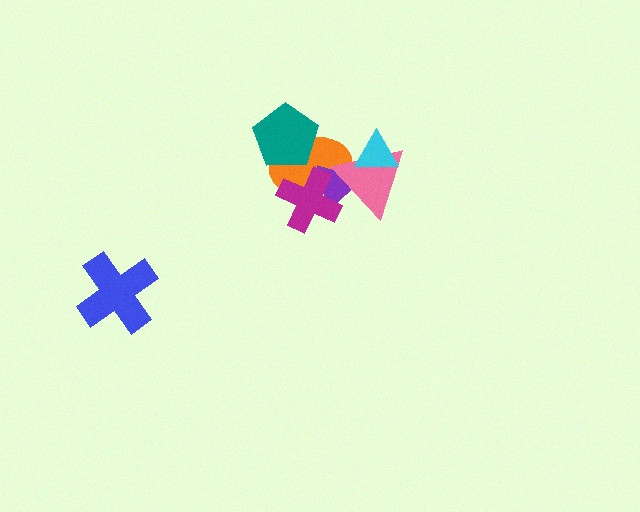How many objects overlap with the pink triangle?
4 objects overlap with the pink triangle.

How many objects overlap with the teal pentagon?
1 object overlaps with the teal pentagon.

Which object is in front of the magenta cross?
The pink triangle is in front of the magenta cross.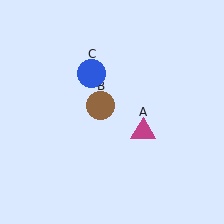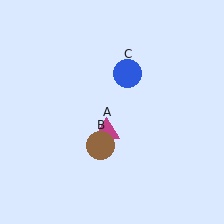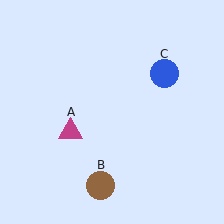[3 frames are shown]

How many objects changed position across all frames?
3 objects changed position: magenta triangle (object A), brown circle (object B), blue circle (object C).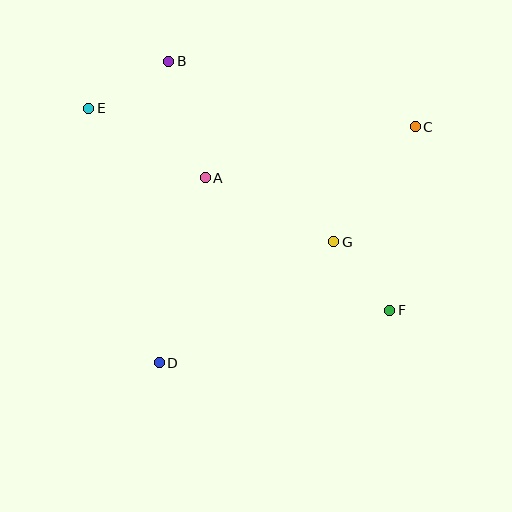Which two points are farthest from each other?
Points E and F are farthest from each other.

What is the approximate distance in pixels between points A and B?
The distance between A and B is approximately 122 pixels.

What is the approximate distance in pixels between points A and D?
The distance between A and D is approximately 190 pixels.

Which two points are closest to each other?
Points F and G are closest to each other.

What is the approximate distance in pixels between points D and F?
The distance between D and F is approximately 236 pixels.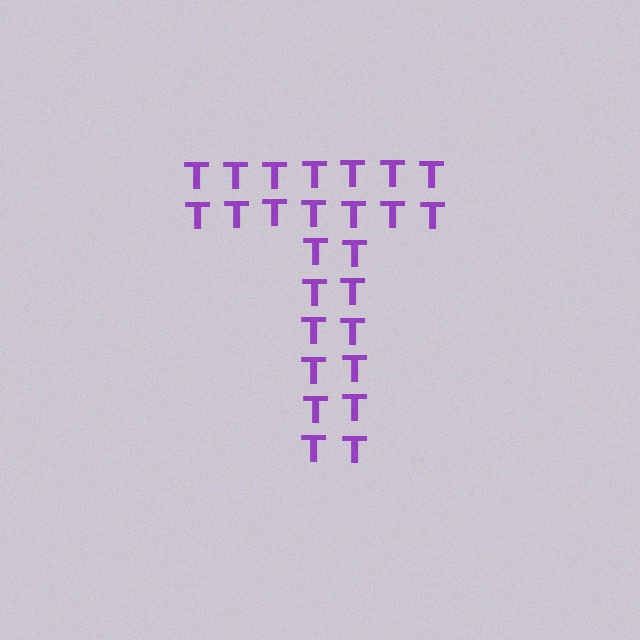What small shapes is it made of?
It is made of small letter T's.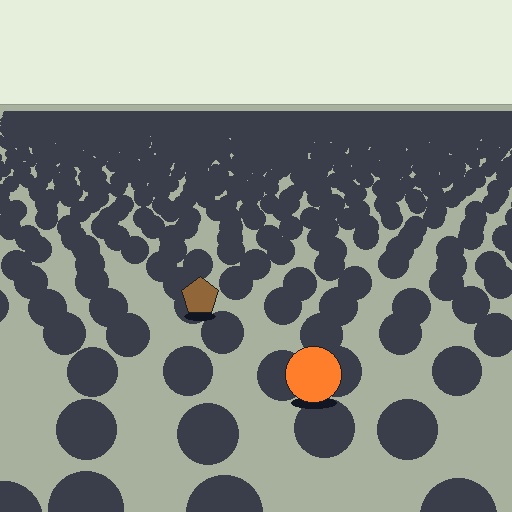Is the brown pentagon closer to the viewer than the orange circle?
No. The orange circle is closer — you can tell from the texture gradient: the ground texture is coarser near it.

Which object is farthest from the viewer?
The brown pentagon is farthest from the viewer. It appears smaller and the ground texture around it is denser.